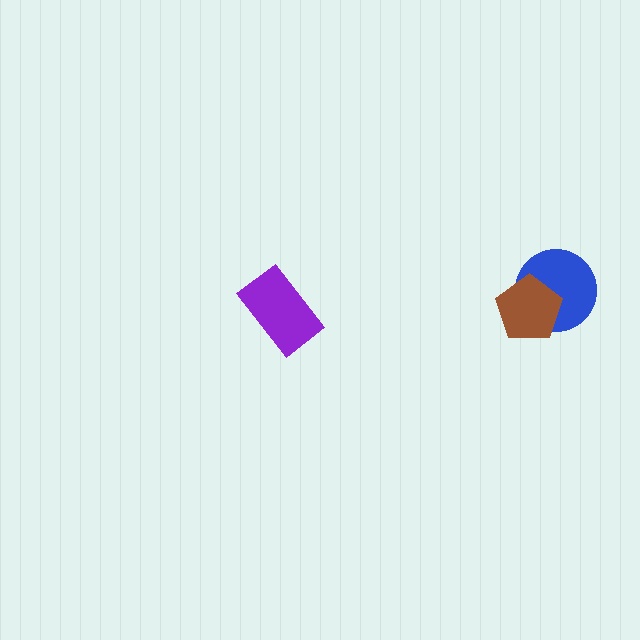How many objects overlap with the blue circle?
1 object overlaps with the blue circle.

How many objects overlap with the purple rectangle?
0 objects overlap with the purple rectangle.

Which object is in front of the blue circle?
The brown pentagon is in front of the blue circle.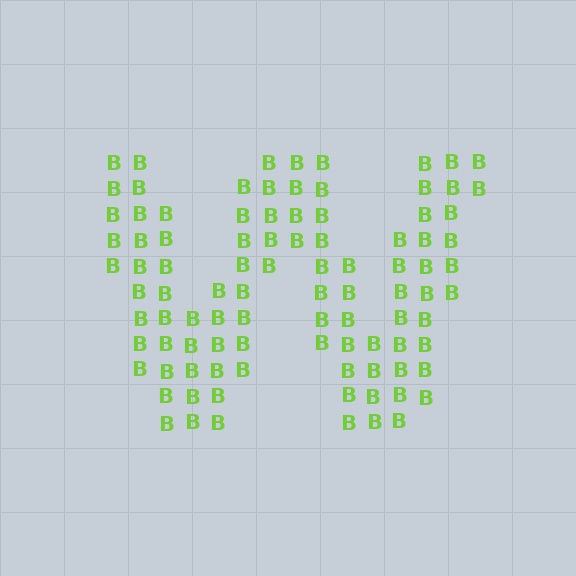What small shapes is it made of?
It is made of small letter B's.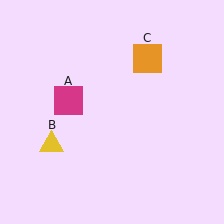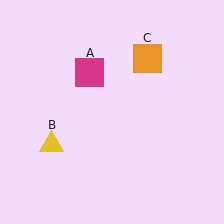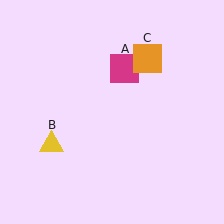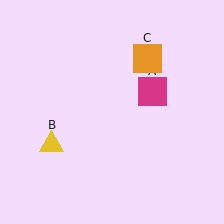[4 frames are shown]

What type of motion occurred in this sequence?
The magenta square (object A) rotated clockwise around the center of the scene.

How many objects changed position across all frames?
1 object changed position: magenta square (object A).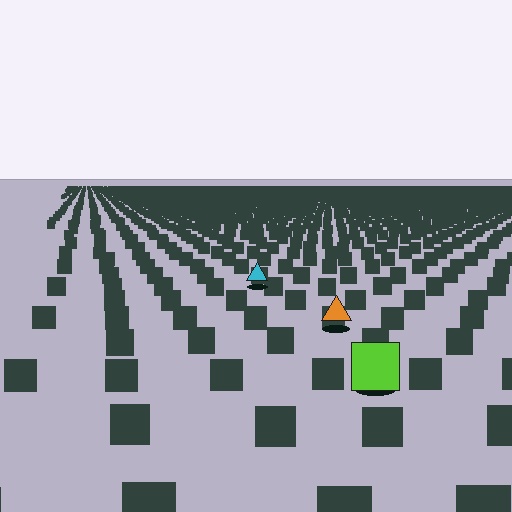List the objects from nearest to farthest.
From nearest to farthest: the lime square, the orange triangle, the cyan triangle.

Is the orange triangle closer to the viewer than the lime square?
No. The lime square is closer — you can tell from the texture gradient: the ground texture is coarser near it.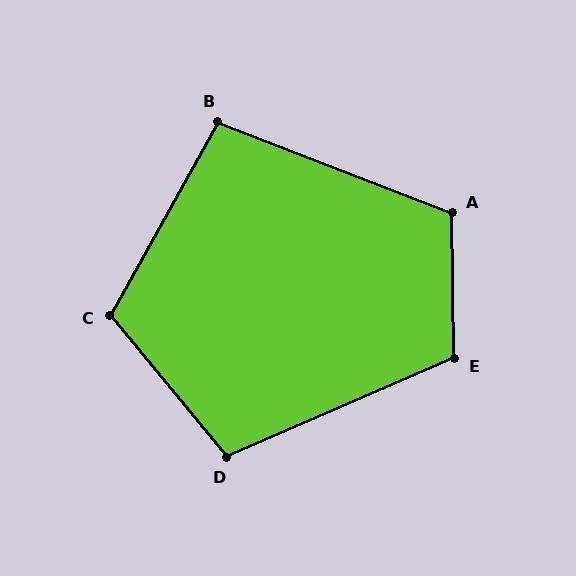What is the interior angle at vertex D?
Approximately 106 degrees (obtuse).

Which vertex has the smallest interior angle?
B, at approximately 98 degrees.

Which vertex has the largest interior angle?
E, at approximately 113 degrees.